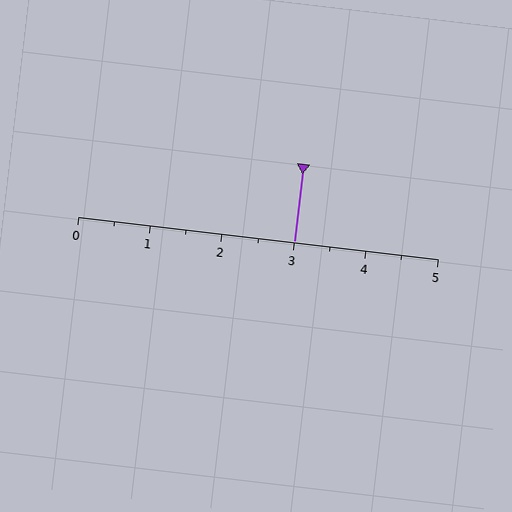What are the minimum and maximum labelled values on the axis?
The axis runs from 0 to 5.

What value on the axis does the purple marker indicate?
The marker indicates approximately 3.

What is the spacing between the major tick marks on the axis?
The major ticks are spaced 1 apart.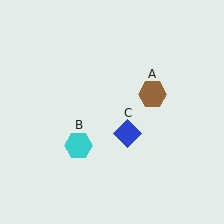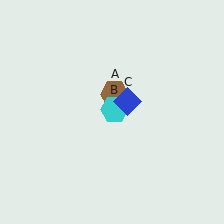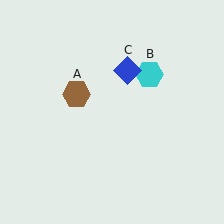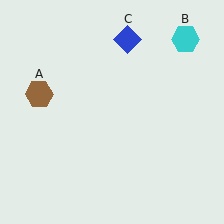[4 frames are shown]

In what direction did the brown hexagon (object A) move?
The brown hexagon (object A) moved left.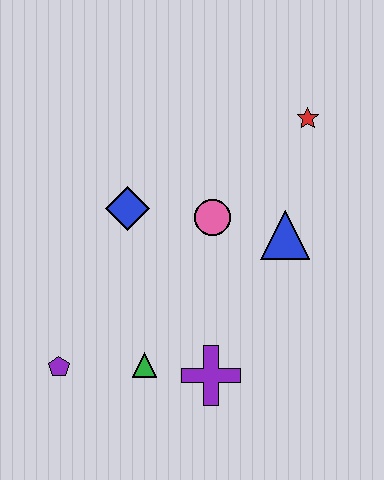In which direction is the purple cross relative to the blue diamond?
The purple cross is below the blue diamond.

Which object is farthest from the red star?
The purple pentagon is farthest from the red star.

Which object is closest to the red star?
The blue triangle is closest to the red star.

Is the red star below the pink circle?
No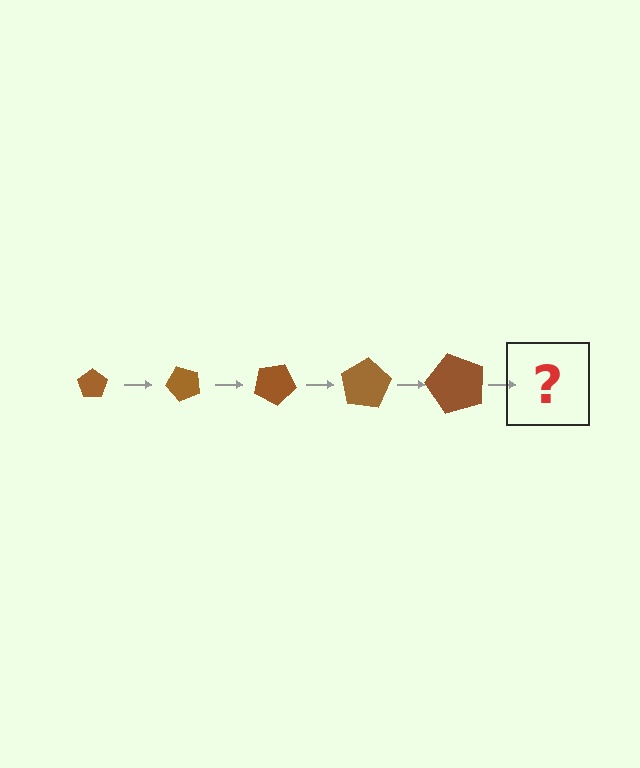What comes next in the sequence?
The next element should be a pentagon, larger than the previous one and rotated 250 degrees from the start.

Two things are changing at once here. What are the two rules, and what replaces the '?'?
The two rules are that the pentagon grows larger each step and it rotates 50 degrees each step. The '?' should be a pentagon, larger than the previous one and rotated 250 degrees from the start.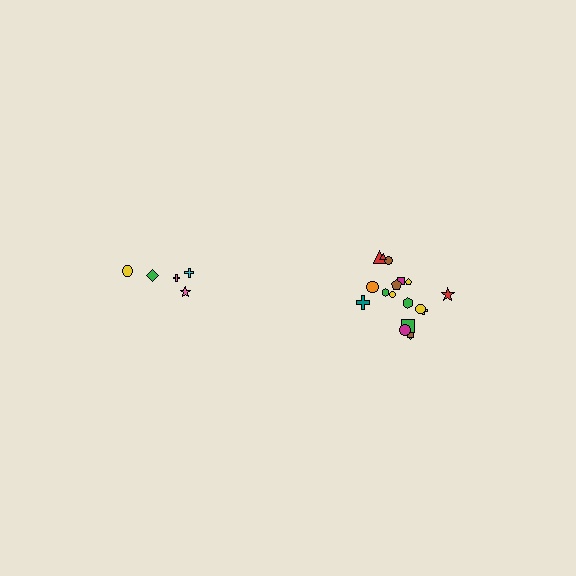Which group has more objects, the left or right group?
The right group.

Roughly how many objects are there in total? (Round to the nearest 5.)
Roughly 25 objects in total.